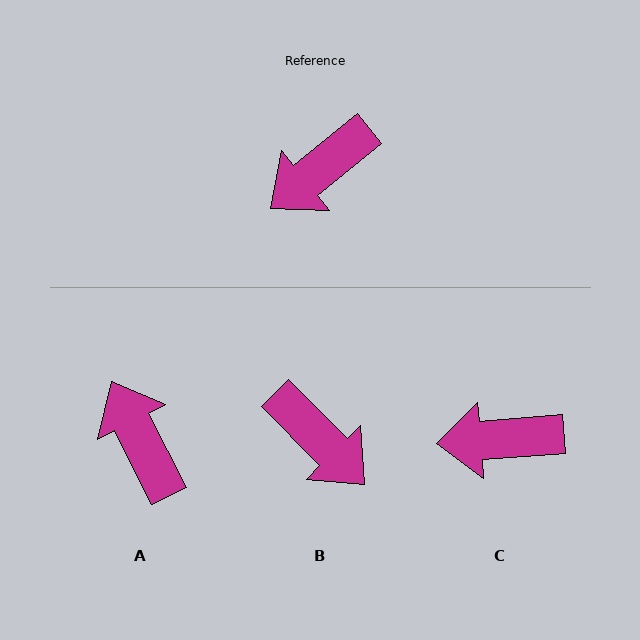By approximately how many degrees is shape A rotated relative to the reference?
Approximately 102 degrees clockwise.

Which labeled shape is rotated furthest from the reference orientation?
A, about 102 degrees away.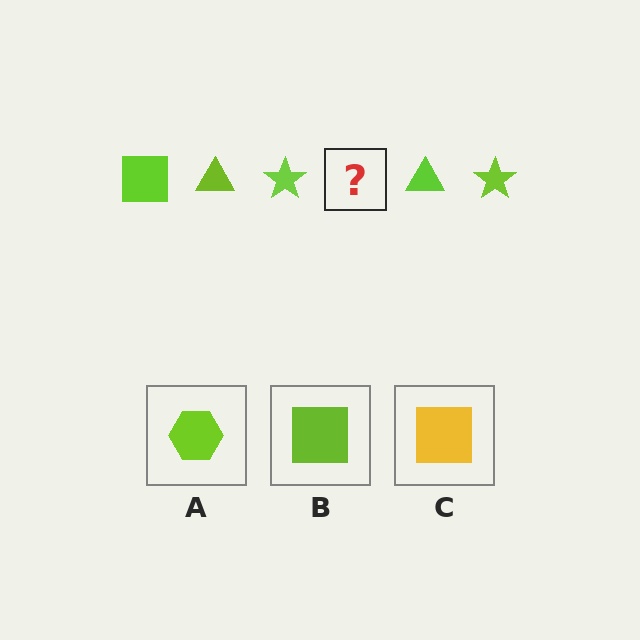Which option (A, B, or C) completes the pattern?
B.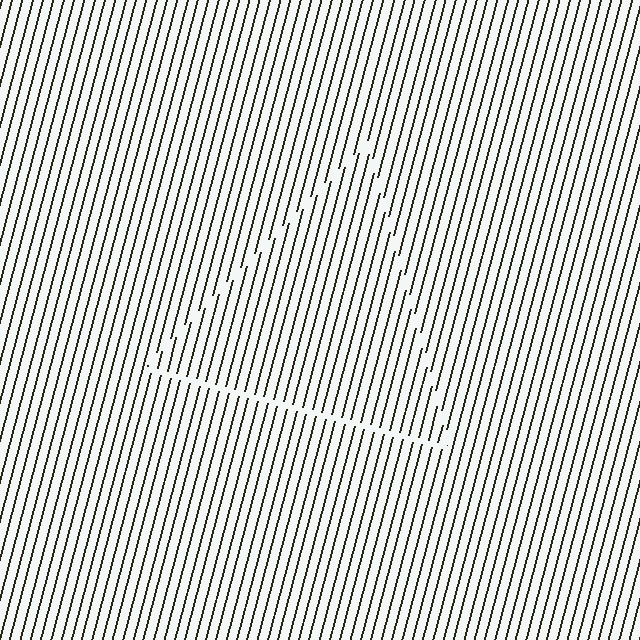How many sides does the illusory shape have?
3 sides — the line-ends trace a triangle.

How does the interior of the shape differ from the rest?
The interior of the shape contains the same grating, shifted by half a period — the contour is defined by the phase discontinuity where line-ends from the inner and outer gratings abut.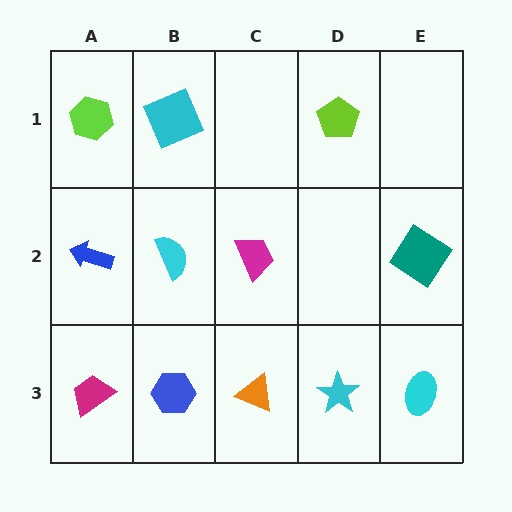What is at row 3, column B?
A blue hexagon.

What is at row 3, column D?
A cyan star.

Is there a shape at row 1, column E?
No, that cell is empty.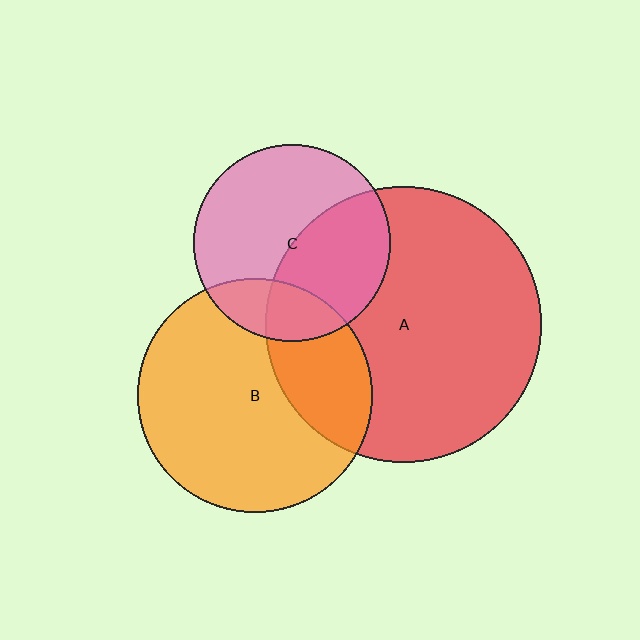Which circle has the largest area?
Circle A (red).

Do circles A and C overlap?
Yes.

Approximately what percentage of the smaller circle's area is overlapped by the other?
Approximately 40%.